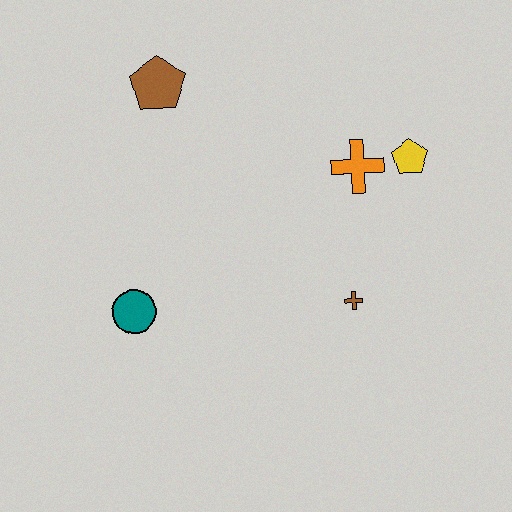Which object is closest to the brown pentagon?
The orange cross is closest to the brown pentagon.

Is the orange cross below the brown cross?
No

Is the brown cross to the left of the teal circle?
No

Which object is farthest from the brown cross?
The brown pentagon is farthest from the brown cross.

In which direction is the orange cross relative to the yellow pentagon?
The orange cross is to the left of the yellow pentagon.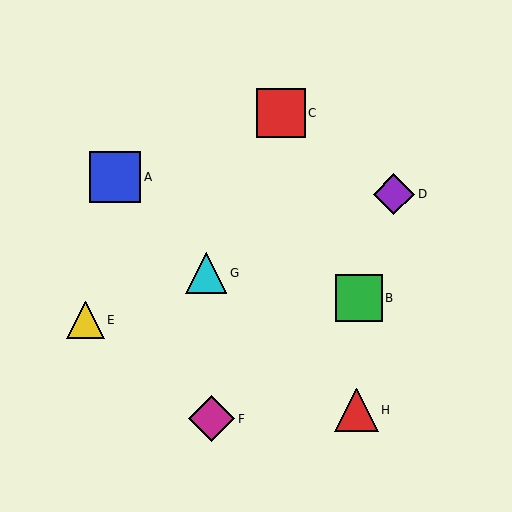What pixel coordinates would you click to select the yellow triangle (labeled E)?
Click at (86, 320) to select the yellow triangle E.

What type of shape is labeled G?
Shape G is a cyan triangle.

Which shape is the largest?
The blue square (labeled A) is the largest.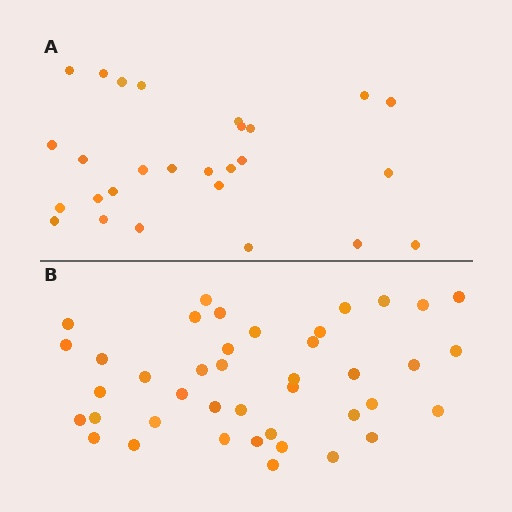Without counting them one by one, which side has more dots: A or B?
Region B (the bottom region) has more dots.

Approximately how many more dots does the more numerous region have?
Region B has approximately 15 more dots than region A.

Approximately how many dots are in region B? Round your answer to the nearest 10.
About 40 dots. (The exact count is 41, which rounds to 40.)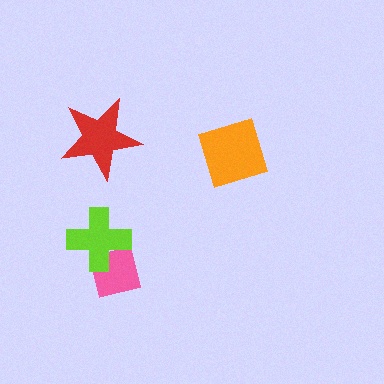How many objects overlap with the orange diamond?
0 objects overlap with the orange diamond.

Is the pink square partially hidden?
Yes, it is partially covered by another shape.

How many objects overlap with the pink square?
1 object overlaps with the pink square.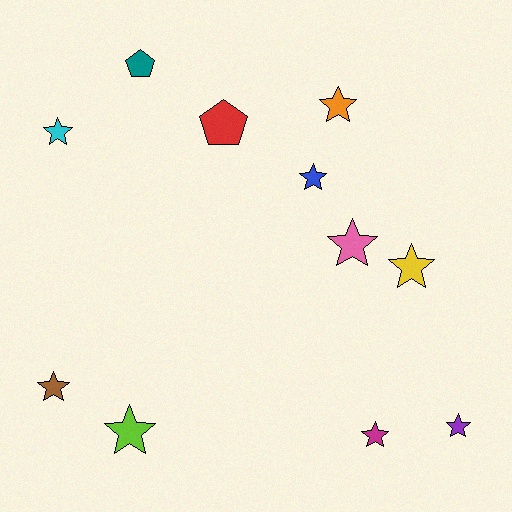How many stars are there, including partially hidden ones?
There are 9 stars.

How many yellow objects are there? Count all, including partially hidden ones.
There is 1 yellow object.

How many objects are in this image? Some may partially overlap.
There are 11 objects.